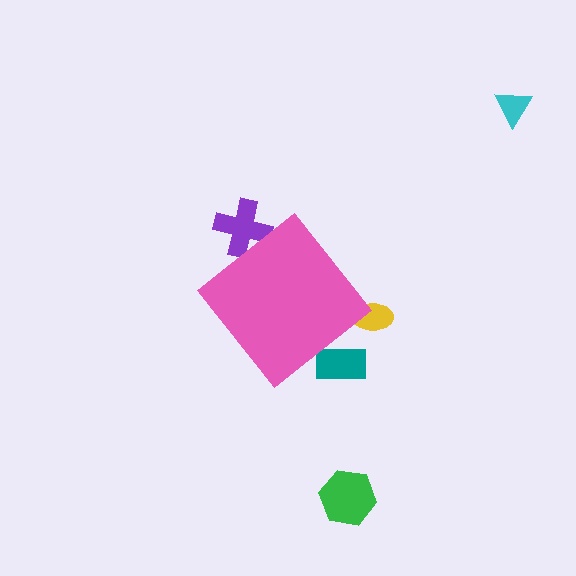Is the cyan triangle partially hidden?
No, the cyan triangle is fully visible.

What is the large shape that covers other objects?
A pink diamond.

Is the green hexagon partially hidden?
No, the green hexagon is fully visible.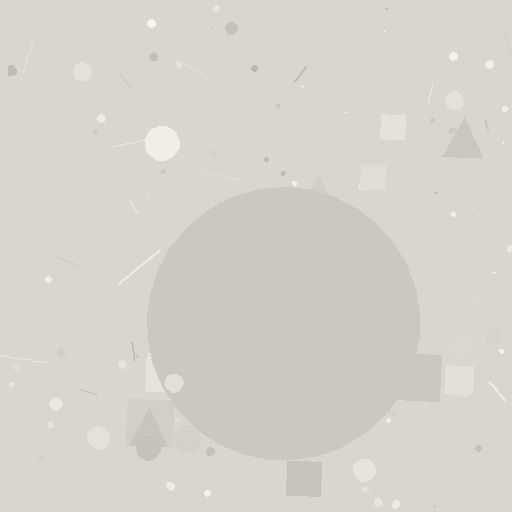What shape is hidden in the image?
A circle is hidden in the image.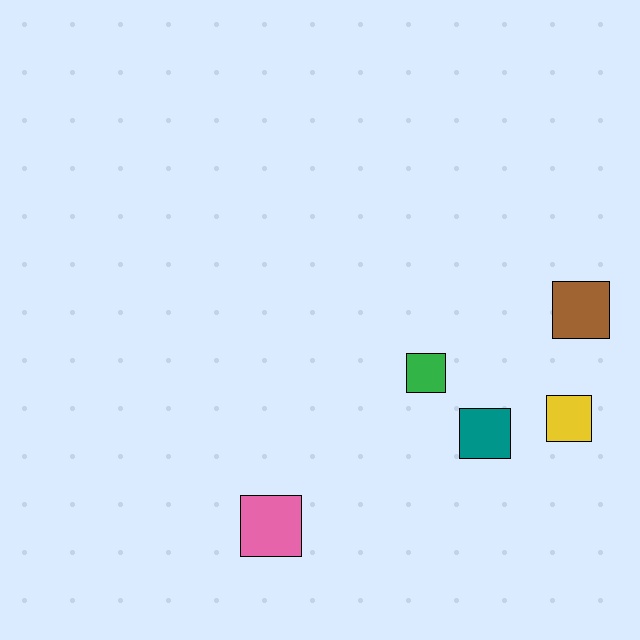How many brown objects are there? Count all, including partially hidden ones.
There is 1 brown object.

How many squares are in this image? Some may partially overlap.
There are 5 squares.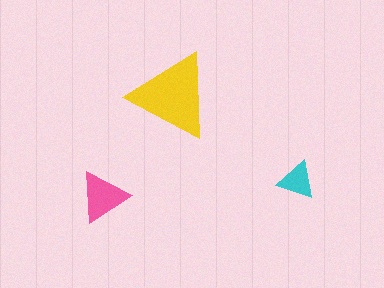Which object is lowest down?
The pink triangle is bottommost.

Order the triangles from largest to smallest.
the yellow one, the pink one, the cyan one.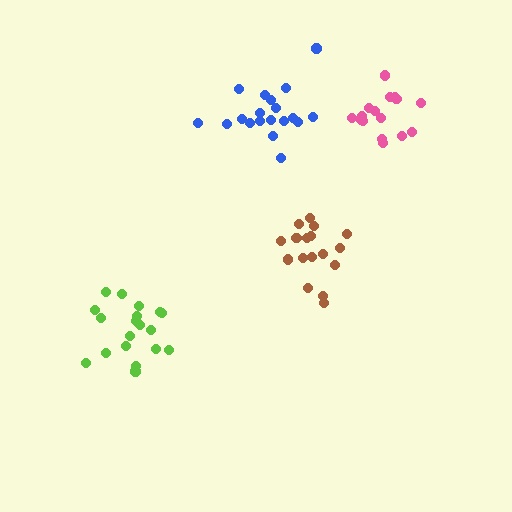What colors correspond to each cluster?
The clusters are colored: lime, brown, blue, pink.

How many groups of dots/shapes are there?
There are 4 groups.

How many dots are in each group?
Group 1: 19 dots, Group 2: 17 dots, Group 3: 19 dots, Group 4: 16 dots (71 total).